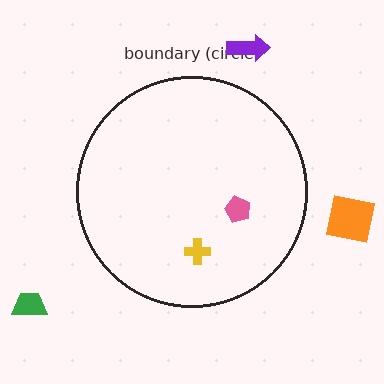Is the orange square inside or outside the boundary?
Outside.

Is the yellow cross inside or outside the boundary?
Inside.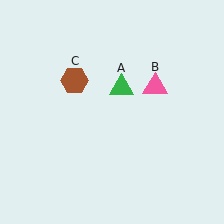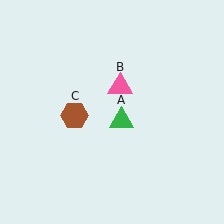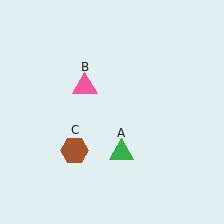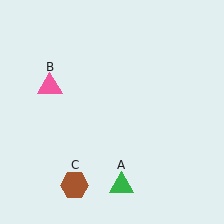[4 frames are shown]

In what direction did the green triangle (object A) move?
The green triangle (object A) moved down.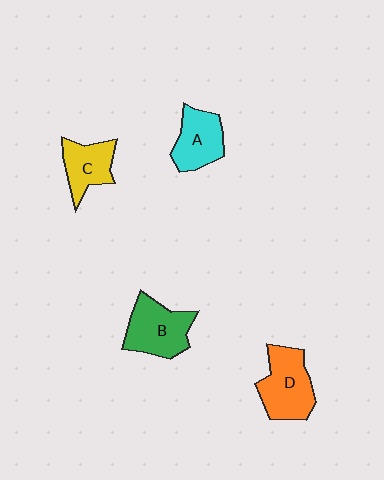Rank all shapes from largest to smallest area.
From largest to smallest: D (orange), B (green), A (cyan), C (yellow).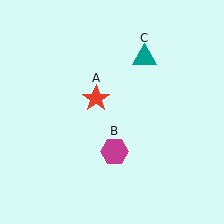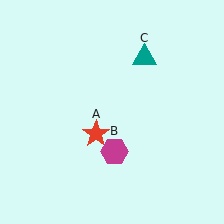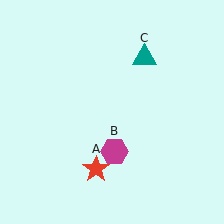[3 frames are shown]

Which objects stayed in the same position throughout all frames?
Magenta hexagon (object B) and teal triangle (object C) remained stationary.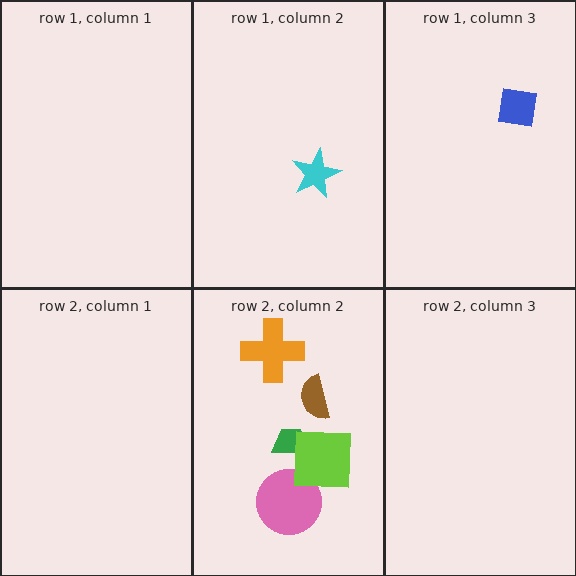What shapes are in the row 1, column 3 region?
The blue square.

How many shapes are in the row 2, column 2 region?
5.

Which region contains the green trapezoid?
The row 2, column 2 region.